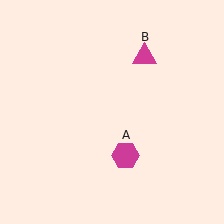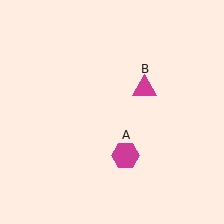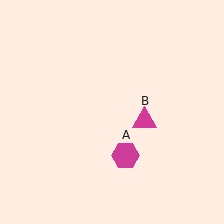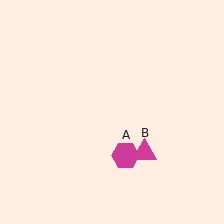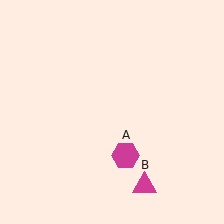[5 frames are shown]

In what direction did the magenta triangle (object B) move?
The magenta triangle (object B) moved down.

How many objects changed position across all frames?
1 object changed position: magenta triangle (object B).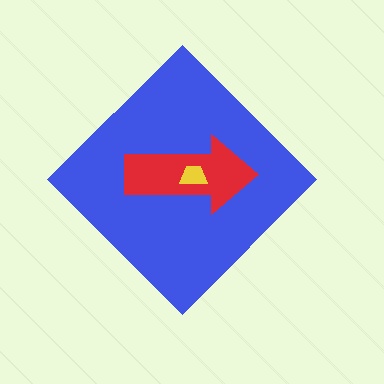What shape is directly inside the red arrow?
The yellow trapezoid.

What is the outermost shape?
The blue diamond.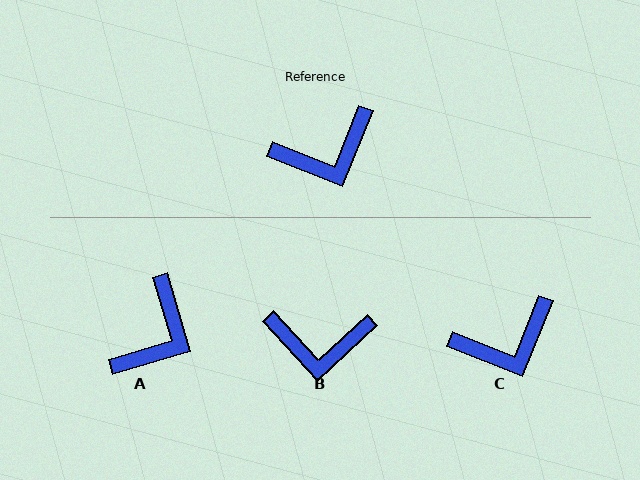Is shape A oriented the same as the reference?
No, it is off by about 39 degrees.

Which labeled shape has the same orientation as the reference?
C.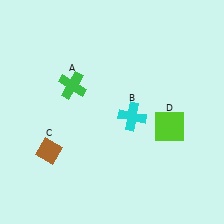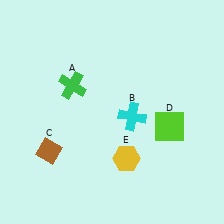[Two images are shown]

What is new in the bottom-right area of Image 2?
A yellow hexagon (E) was added in the bottom-right area of Image 2.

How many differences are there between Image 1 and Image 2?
There is 1 difference between the two images.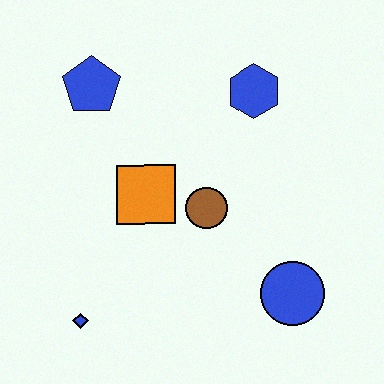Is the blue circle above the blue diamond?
Yes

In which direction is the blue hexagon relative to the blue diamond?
The blue hexagon is above the blue diamond.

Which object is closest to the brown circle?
The orange square is closest to the brown circle.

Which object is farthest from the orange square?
The blue circle is farthest from the orange square.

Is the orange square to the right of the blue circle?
No